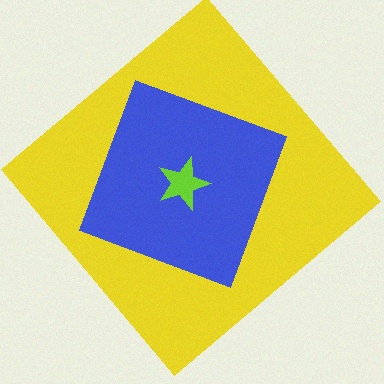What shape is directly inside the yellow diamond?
The blue diamond.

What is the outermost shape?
The yellow diamond.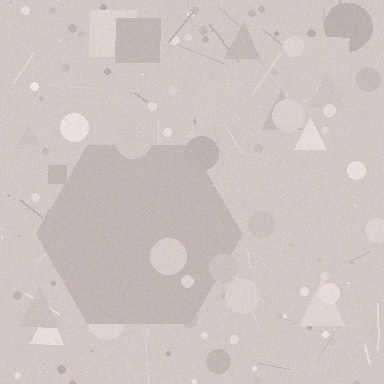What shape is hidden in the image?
A hexagon is hidden in the image.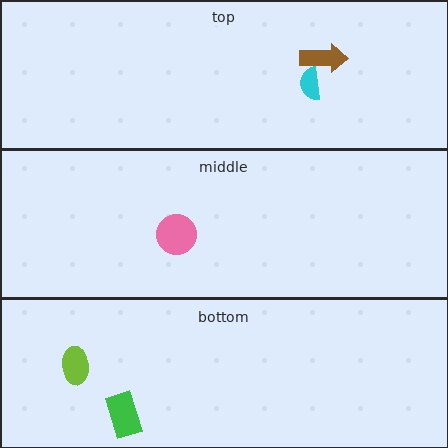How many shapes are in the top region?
2.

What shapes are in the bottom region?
The green rectangle, the lime ellipse.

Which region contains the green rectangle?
The bottom region.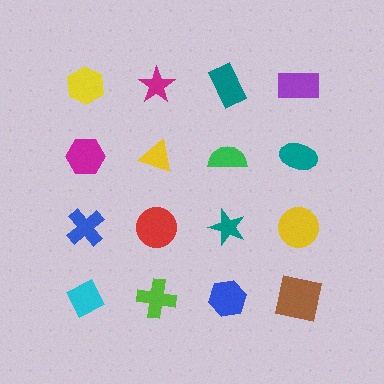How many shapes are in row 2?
4 shapes.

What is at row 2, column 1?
A magenta hexagon.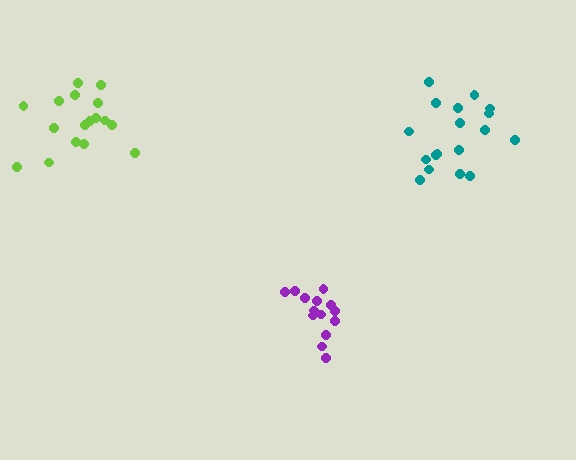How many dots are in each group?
Group 1: 18 dots, Group 2: 14 dots, Group 3: 17 dots (49 total).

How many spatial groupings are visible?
There are 3 spatial groupings.